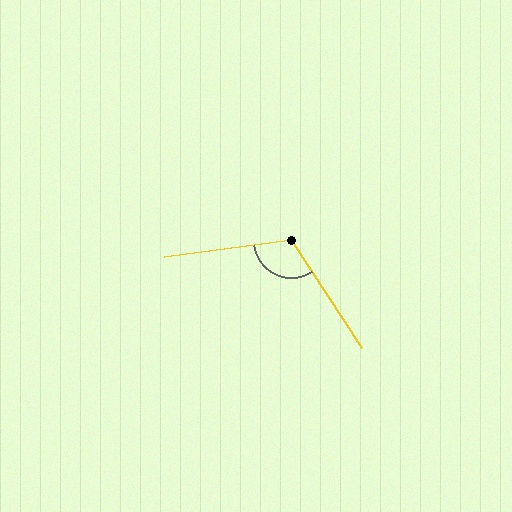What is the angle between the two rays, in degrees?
Approximately 115 degrees.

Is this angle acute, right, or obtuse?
It is obtuse.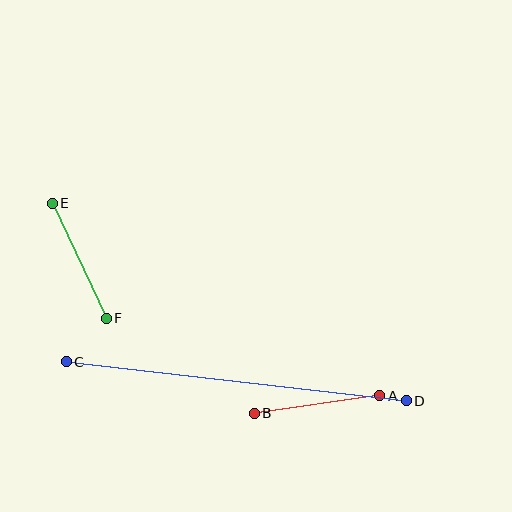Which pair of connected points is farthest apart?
Points C and D are farthest apart.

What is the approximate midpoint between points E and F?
The midpoint is at approximately (79, 261) pixels.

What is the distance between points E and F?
The distance is approximately 127 pixels.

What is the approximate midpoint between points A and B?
The midpoint is at approximately (317, 405) pixels.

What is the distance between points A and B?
The distance is approximately 126 pixels.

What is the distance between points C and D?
The distance is approximately 342 pixels.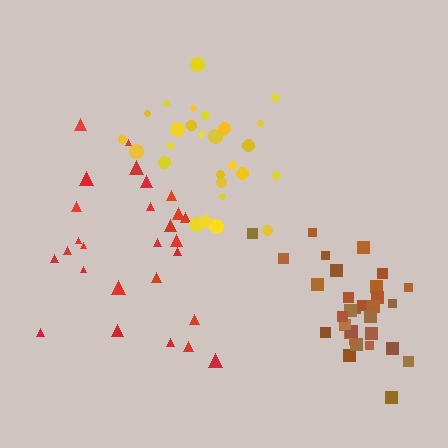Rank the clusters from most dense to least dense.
brown, yellow, red.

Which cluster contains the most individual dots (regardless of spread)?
Brown (32).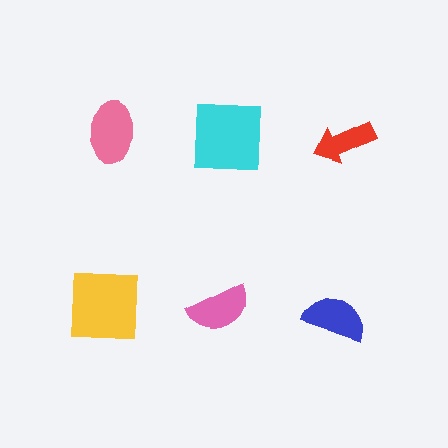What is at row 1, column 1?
A pink ellipse.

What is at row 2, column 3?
A blue semicircle.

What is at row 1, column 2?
A cyan square.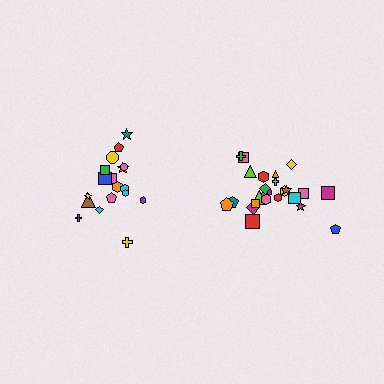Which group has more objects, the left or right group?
The right group.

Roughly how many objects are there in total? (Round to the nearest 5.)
Roughly 45 objects in total.